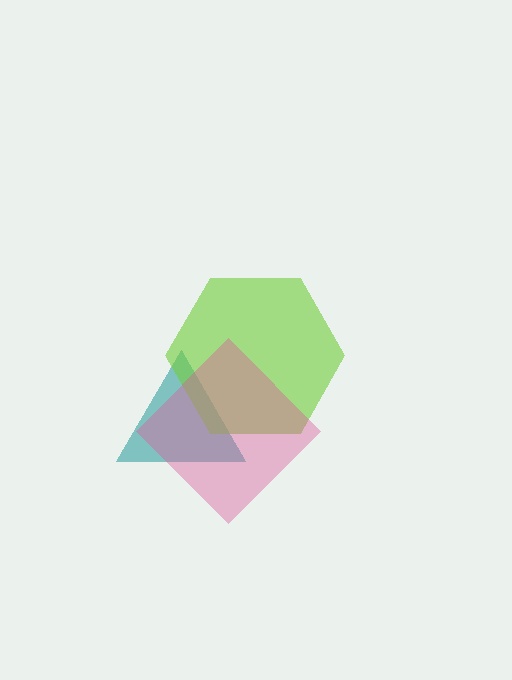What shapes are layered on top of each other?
The layered shapes are: a teal triangle, a lime hexagon, a pink diamond.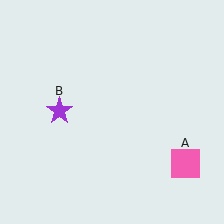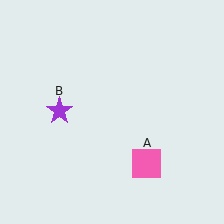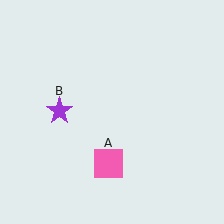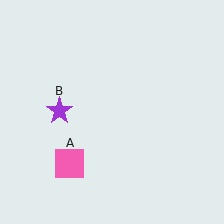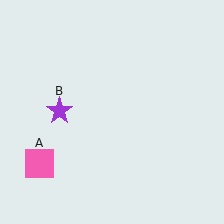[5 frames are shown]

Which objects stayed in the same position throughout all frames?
Purple star (object B) remained stationary.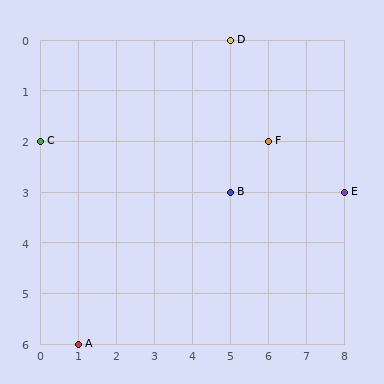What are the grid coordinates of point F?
Point F is at grid coordinates (6, 2).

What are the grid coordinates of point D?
Point D is at grid coordinates (5, 0).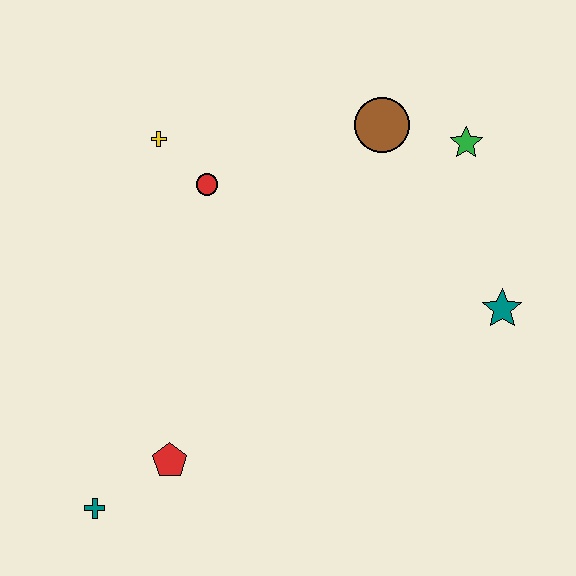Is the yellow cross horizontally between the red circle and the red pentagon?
No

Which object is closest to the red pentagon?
The teal cross is closest to the red pentagon.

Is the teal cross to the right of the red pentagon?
No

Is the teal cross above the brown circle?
No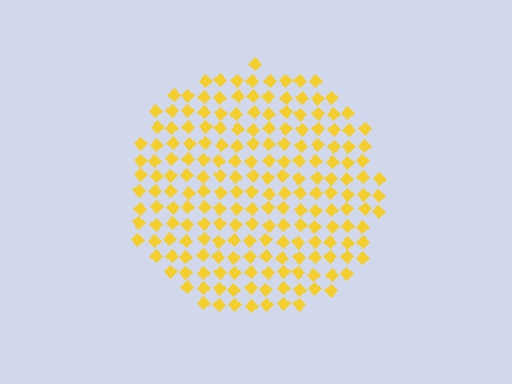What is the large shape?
The large shape is a circle.